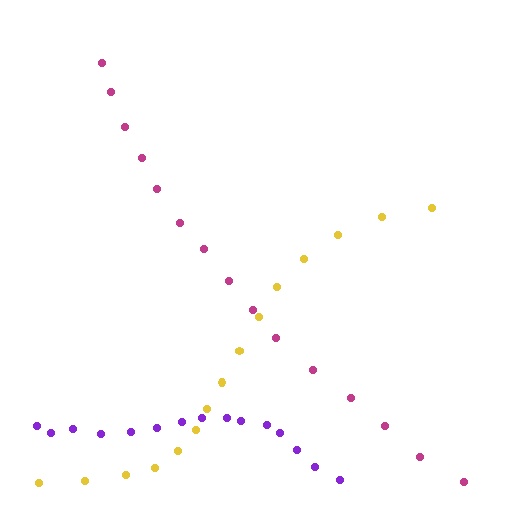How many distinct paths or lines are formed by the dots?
There are 3 distinct paths.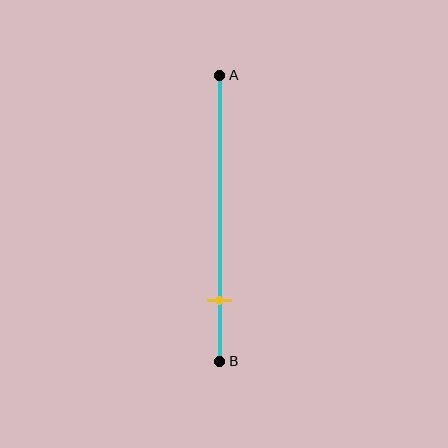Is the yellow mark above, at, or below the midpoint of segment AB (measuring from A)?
The yellow mark is below the midpoint of segment AB.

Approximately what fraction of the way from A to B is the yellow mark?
The yellow mark is approximately 80% of the way from A to B.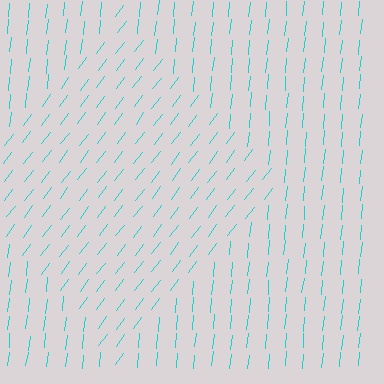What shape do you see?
I see a diamond.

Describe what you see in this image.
The image is filled with small cyan line segments. A diamond region in the image has lines oriented differently from the surrounding lines, creating a visible texture boundary.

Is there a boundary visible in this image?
Yes, there is a texture boundary formed by a change in line orientation.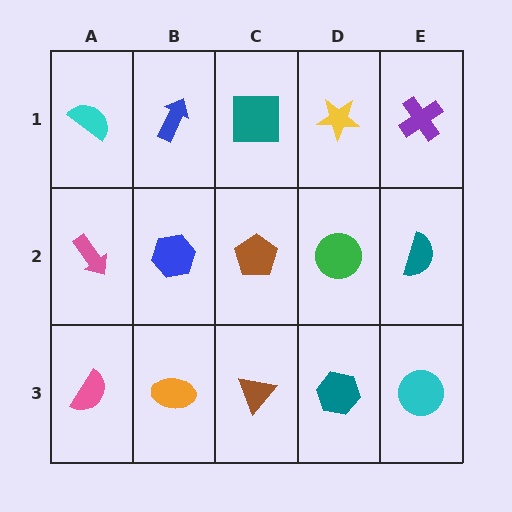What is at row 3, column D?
A teal hexagon.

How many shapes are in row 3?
5 shapes.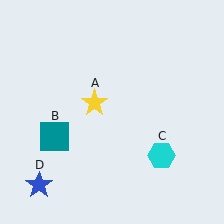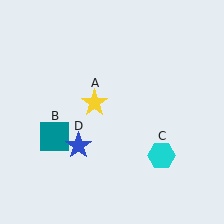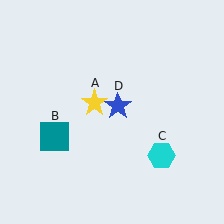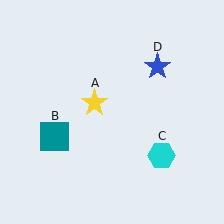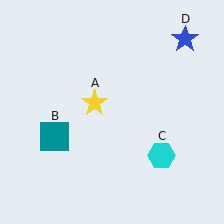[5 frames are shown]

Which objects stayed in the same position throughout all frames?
Yellow star (object A) and teal square (object B) and cyan hexagon (object C) remained stationary.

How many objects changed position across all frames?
1 object changed position: blue star (object D).